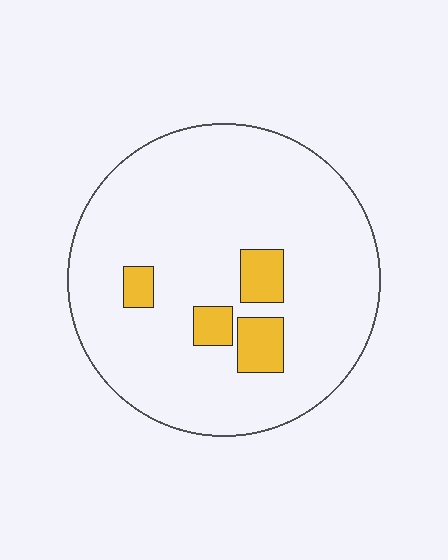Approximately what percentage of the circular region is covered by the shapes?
Approximately 10%.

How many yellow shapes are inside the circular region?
4.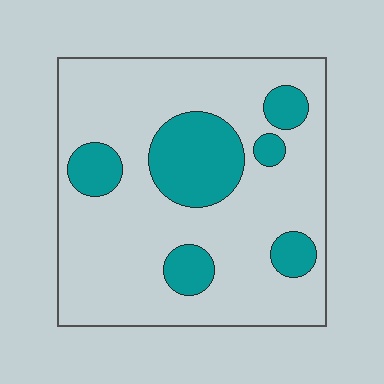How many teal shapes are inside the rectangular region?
6.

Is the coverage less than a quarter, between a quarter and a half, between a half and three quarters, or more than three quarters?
Less than a quarter.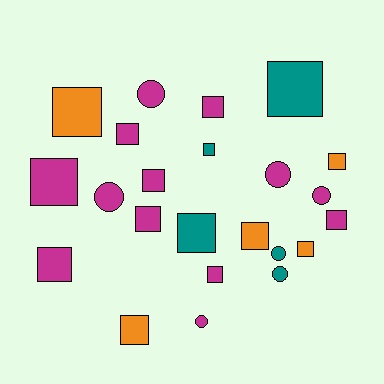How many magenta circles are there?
There are 5 magenta circles.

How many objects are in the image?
There are 23 objects.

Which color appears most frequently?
Magenta, with 13 objects.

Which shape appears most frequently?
Square, with 16 objects.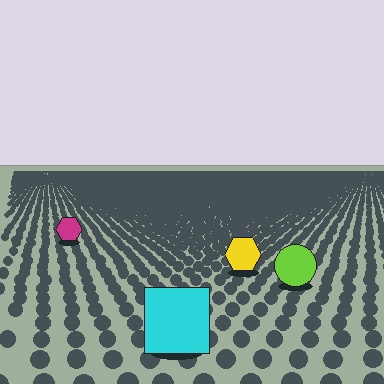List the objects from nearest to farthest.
From nearest to farthest: the cyan square, the lime circle, the yellow hexagon, the magenta hexagon.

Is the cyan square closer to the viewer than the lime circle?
Yes. The cyan square is closer — you can tell from the texture gradient: the ground texture is coarser near it.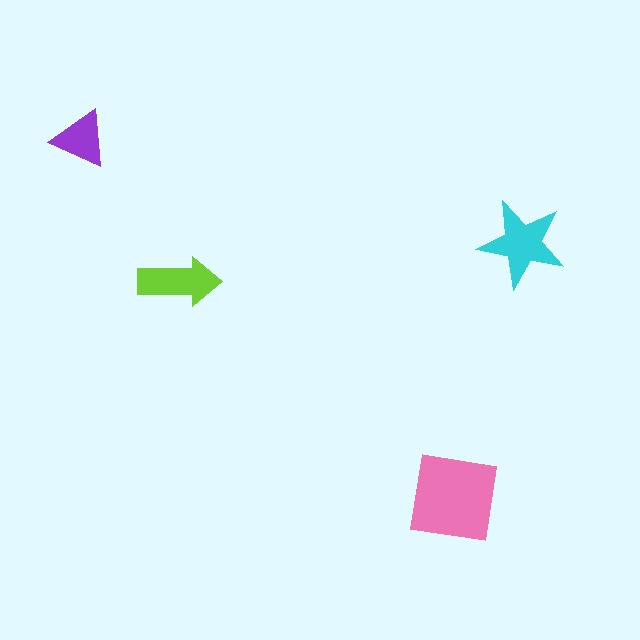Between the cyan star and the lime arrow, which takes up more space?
The cyan star.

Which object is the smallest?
The purple triangle.